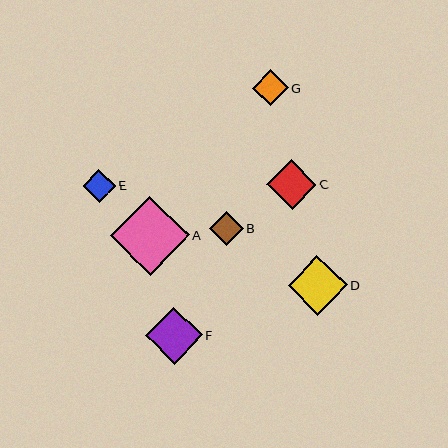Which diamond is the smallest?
Diamond E is the smallest with a size of approximately 32 pixels.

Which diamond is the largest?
Diamond A is the largest with a size of approximately 79 pixels.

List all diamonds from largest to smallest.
From largest to smallest: A, D, F, C, G, B, E.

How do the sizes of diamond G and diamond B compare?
Diamond G and diamond B are approximately the same size.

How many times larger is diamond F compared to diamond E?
Diamond F is approximately 1.8 times the size of diamond E.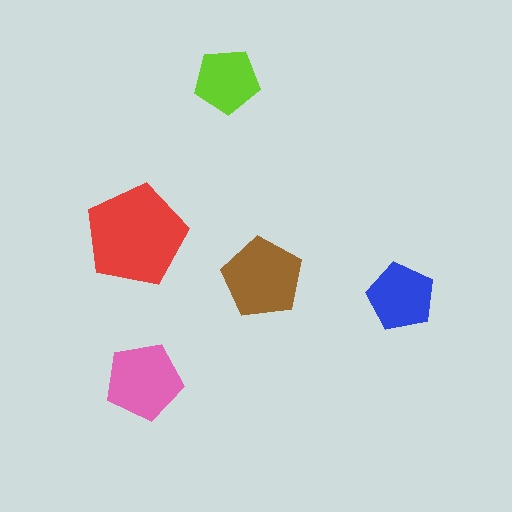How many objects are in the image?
There are 5 objects in the image.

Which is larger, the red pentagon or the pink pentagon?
The red one.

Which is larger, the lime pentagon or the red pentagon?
The red one.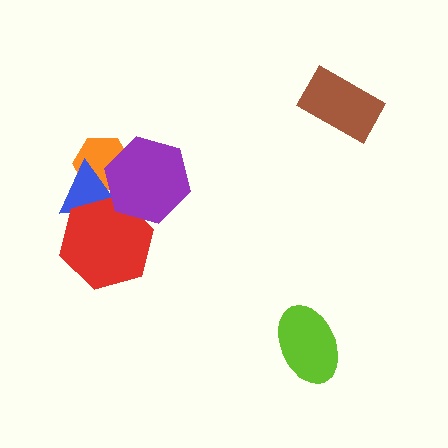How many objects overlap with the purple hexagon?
3 objects overlap with the purple hexagon.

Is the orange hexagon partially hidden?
Yes, it is partially covered by another shape.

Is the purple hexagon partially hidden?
No, no other shape covers it.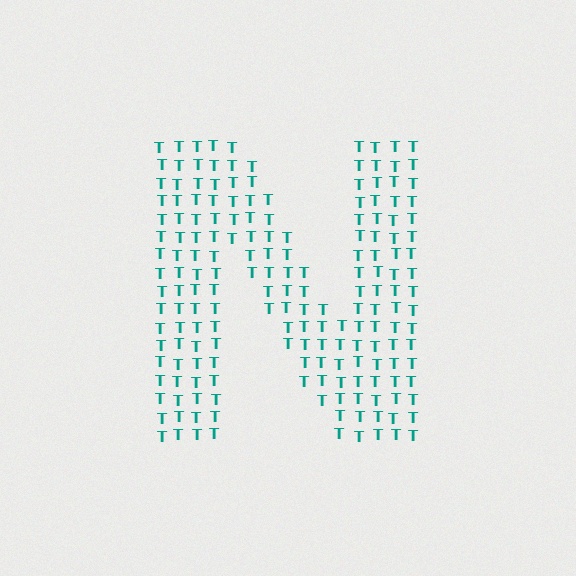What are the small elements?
The small elements are letter T's.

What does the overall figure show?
The overall figure shows the letter N.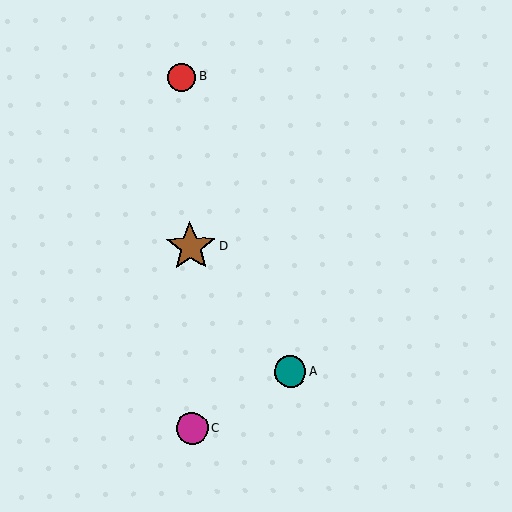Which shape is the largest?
The brown star (labeled D) is the largest.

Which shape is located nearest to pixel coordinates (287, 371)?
The teal circle (labeled A) at (290, 372) is nearest to that location.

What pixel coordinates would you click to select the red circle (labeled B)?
Click at (182, 77) to select the red circle B.